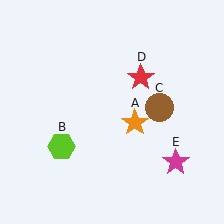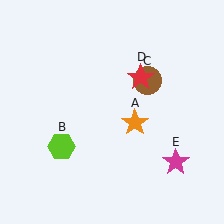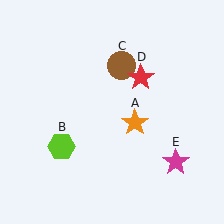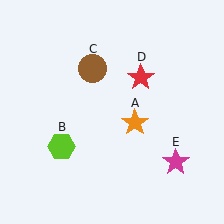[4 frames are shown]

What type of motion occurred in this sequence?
The brown circle (object C) rotated counterclockwise around the center of the scene.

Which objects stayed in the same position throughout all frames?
Orange star (object A) and lime hexagon (object B) and red star (object D) and magenta star (object E) remained stationary.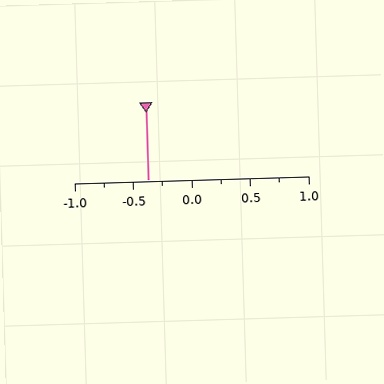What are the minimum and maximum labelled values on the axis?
The axis runs from -1.0 to 1.0.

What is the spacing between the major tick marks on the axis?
The major ticks are spaced 0.5 apart.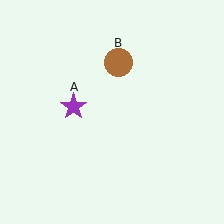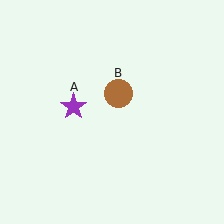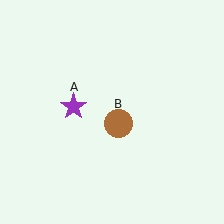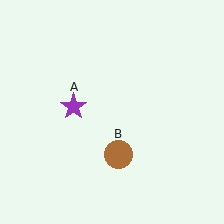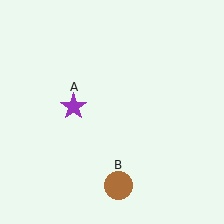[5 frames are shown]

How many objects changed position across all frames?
1 object changed position: brown circle (object B).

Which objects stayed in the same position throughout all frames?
Purple star (object A) remained stationary.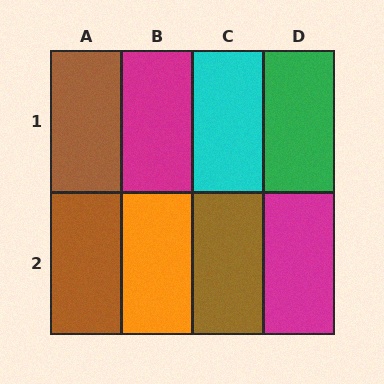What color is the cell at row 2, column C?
Brown.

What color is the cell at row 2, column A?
Brown.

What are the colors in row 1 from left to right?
Brown, magenta, cyan, green.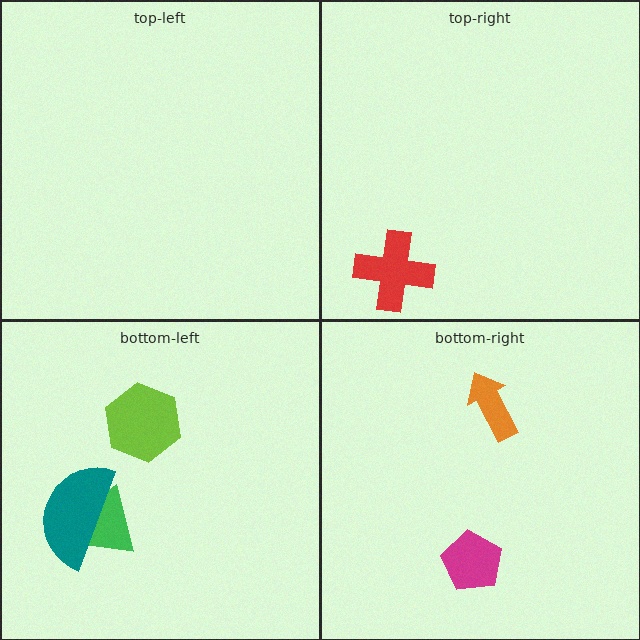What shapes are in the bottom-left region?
The lime hexagon, the green trapezoid, the teal semicircle.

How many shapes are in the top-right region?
1.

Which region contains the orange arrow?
The bottom-right region.